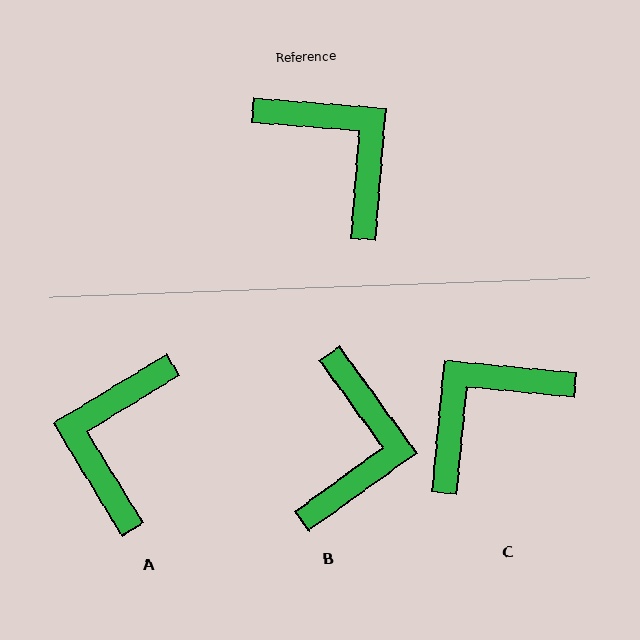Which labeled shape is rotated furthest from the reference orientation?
A, about 126 degrees away.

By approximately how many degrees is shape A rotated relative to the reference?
Approximately 126 degrees counter-clockwise.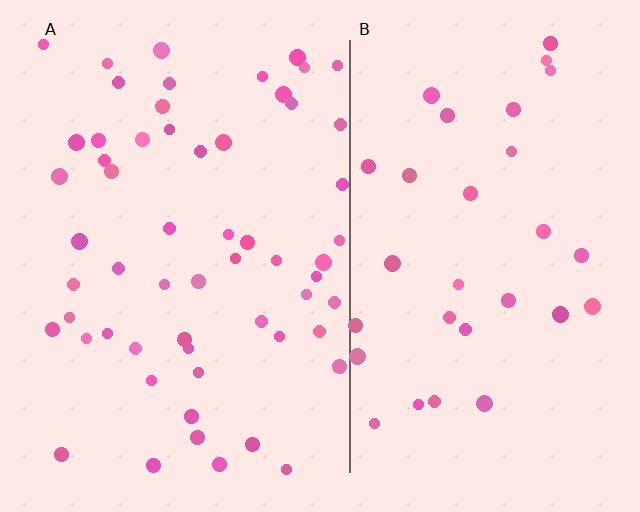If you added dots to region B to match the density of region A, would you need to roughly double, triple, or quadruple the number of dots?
Approximately double.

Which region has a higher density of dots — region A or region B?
A (the left).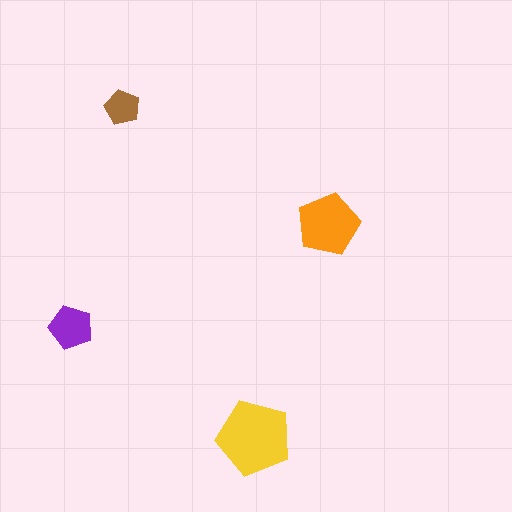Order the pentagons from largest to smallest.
the yellow one, the orange one, the purple one, the brown one.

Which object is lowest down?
The yellow pentagon is bottommost.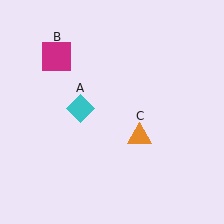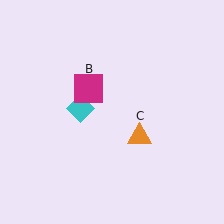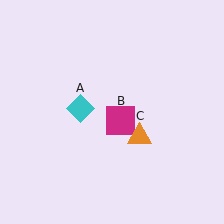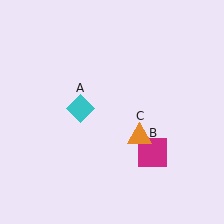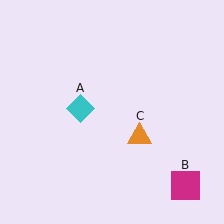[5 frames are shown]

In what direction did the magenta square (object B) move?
The magenta square (object B) moved down and to the right.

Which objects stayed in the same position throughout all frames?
Cyan diamond (object A) and orange triangle (object C) remained stationary.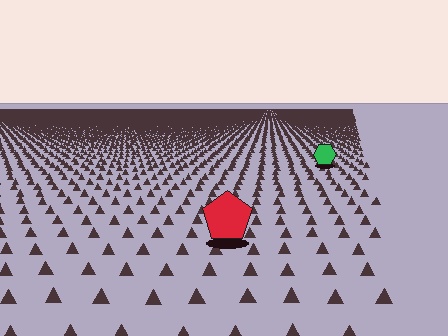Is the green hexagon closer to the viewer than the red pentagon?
No. The red pentagon is closer — you can tell from the texture gradient: the ground texture is coarser near it.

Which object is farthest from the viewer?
The green hexagon is farthest from the viewer. It appears smaller and the ground texture around it is denser.